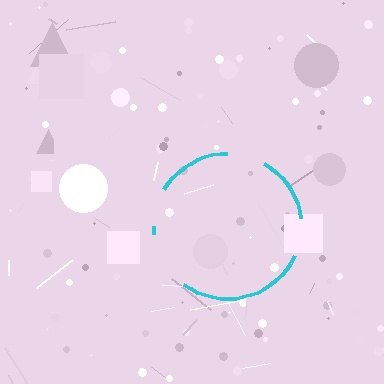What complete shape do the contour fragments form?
The contour fragments form a circle.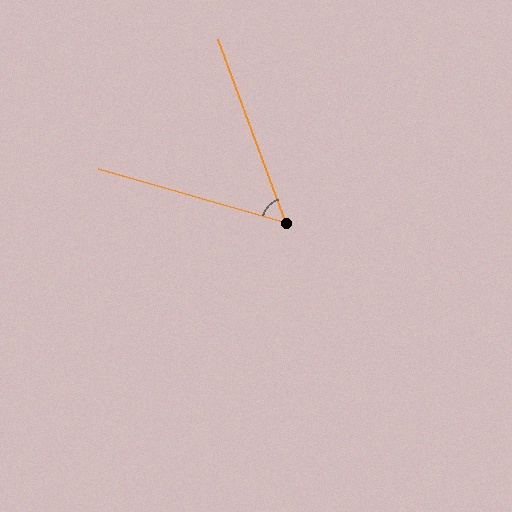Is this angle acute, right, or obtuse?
It is acute.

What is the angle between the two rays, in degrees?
Approximately 54 degrees.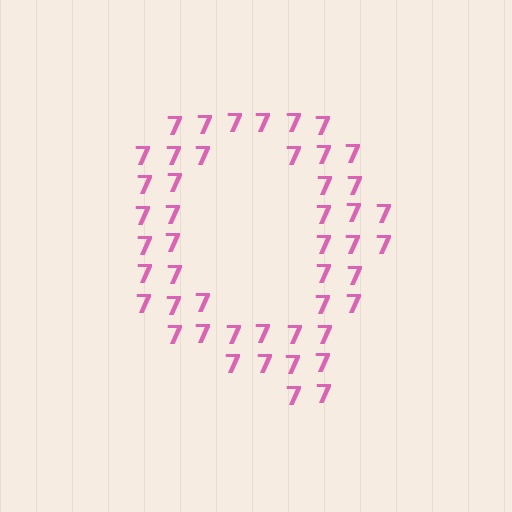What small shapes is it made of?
It is made of small digit 7's.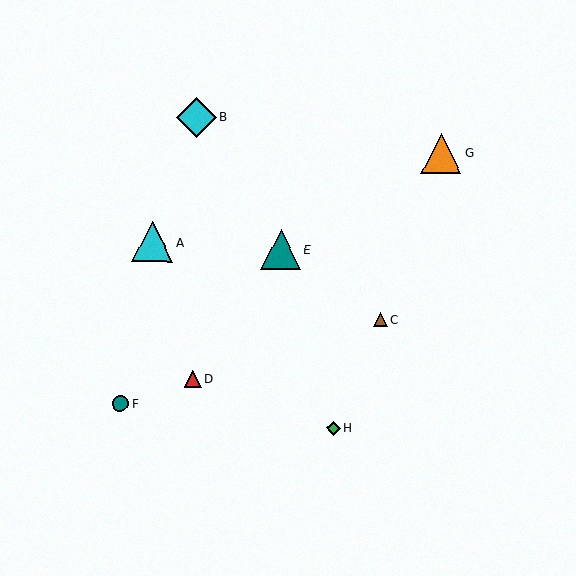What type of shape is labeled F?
Shape F is a teal circle.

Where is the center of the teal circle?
The center of the teal circle is at (120, 404).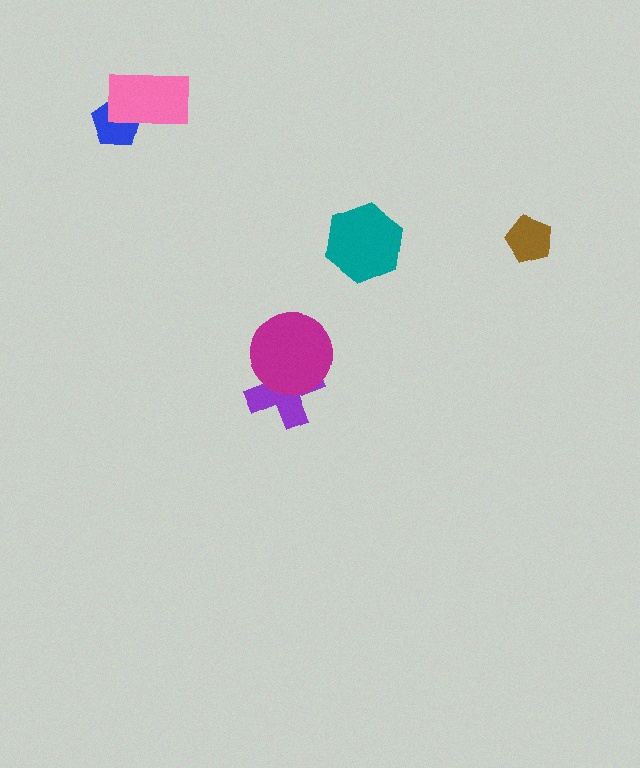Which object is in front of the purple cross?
The magenta circle is in front of the purple cross.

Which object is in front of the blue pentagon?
The pink rectangle is in front of the blue pentagon.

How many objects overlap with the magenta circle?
1 object overlaps with the magenta circle.